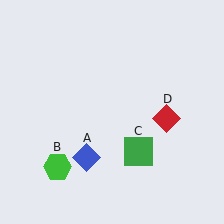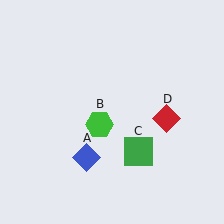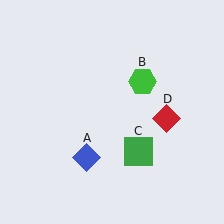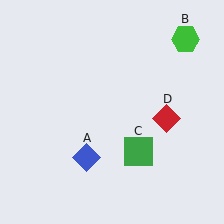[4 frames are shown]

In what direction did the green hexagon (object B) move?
The green hexagon (object B) moved up and to the right.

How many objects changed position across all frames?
1 object changed position: green hexagon (object B).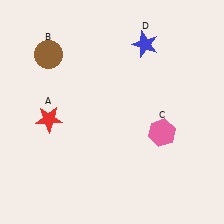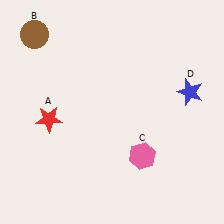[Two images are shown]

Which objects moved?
The objects that moved are: the brown circle (B), the pink hexagon (C), the blue star (D).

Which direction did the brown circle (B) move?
The brown circle (B) moved up.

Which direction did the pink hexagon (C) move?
The pink hexagon (C) moved down.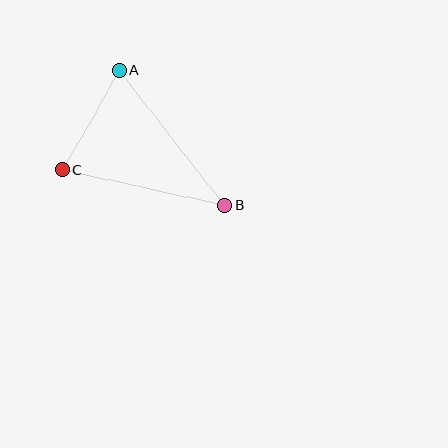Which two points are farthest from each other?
Points A and B are farthest from each other.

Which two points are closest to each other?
Points A and C are closest to each other.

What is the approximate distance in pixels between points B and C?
The distance between B and C is approximately 166 pixels.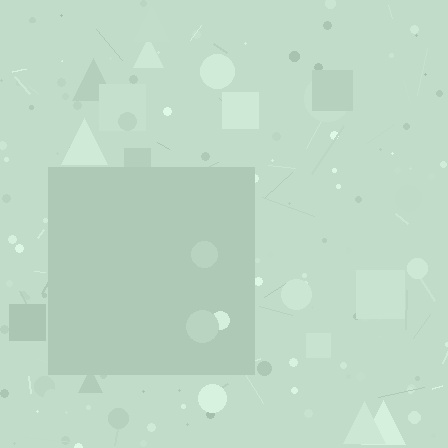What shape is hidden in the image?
A square is hidden in the image.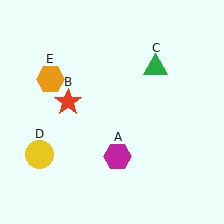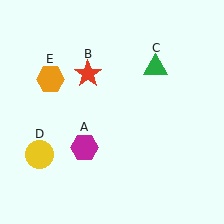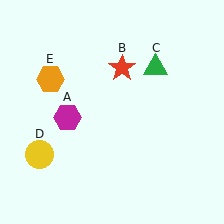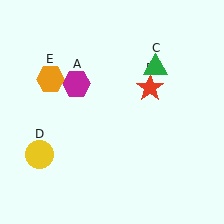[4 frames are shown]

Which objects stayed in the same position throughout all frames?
Green triangle (object C) and yellow circle (object D) and orange hexagon (object E) remained stationary.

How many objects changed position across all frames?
2 objects changed position: magenta hexagon (object A), red star (object B).